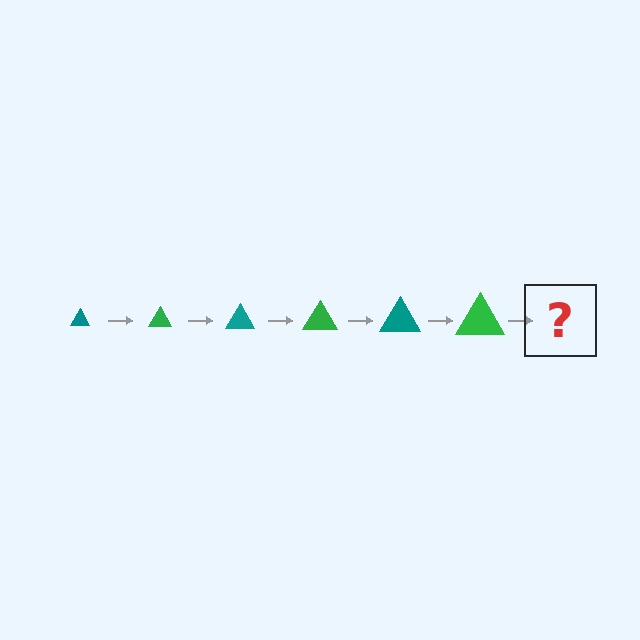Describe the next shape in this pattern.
It should be a teal triangle, larger than the previous one.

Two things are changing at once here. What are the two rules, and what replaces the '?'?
The two rules are that the triangle grows larger each step and the color cycles through teal and green. The '?' should be a teal triangle, larger than the previous one.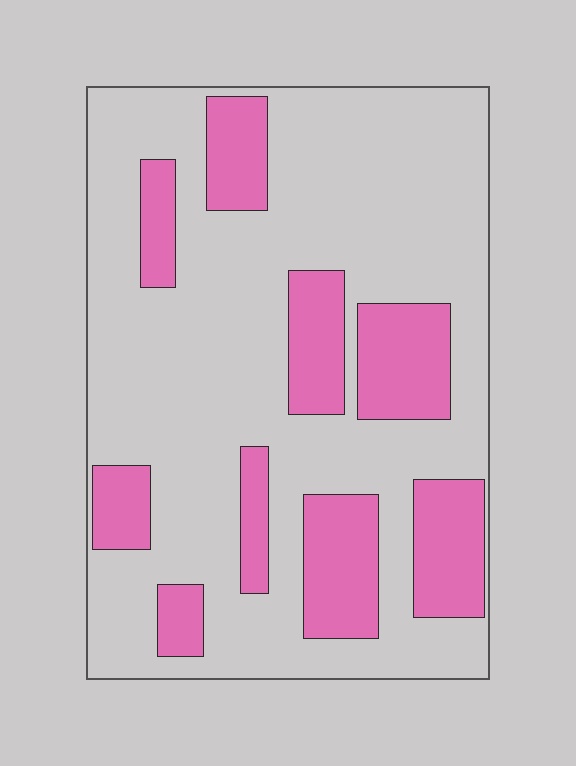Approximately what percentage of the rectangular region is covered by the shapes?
Approximately 25%.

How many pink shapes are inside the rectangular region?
9.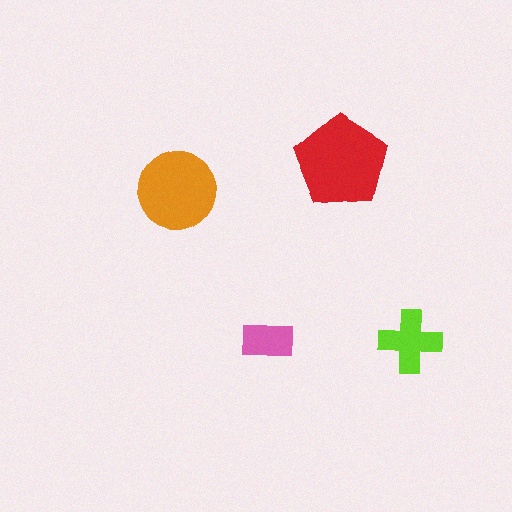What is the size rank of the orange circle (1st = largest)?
2nd.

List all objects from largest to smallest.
The red pentagon, the orange circle, the lime cross, the pink rectangle.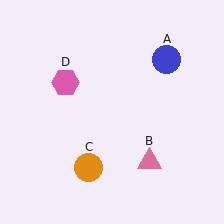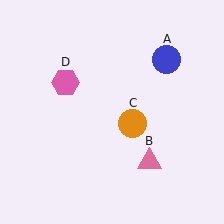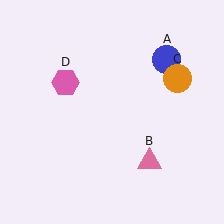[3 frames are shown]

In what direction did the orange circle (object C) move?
The orange circle (object C) moved up and to the right.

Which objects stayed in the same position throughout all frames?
Blue circle (object A) and pink triangle (object B) and pink hexagon (object D) remained stationary.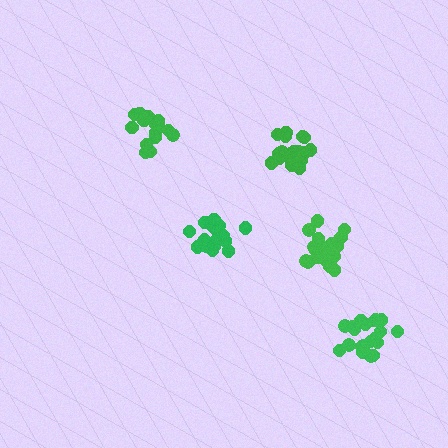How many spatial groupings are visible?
There are 5 spatial groupings.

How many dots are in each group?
Group 1: 21 dots, Group 2: 21 dots, Group 3: 21 dots, Group 4: 20 dots, Group 5: 15 dots (98 total).